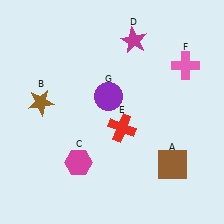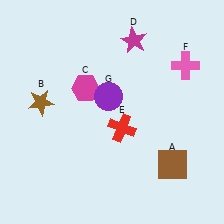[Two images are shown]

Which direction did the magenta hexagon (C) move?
The magenta hexagon (C) moved up.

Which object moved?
The magenta hexagon (C) moved up.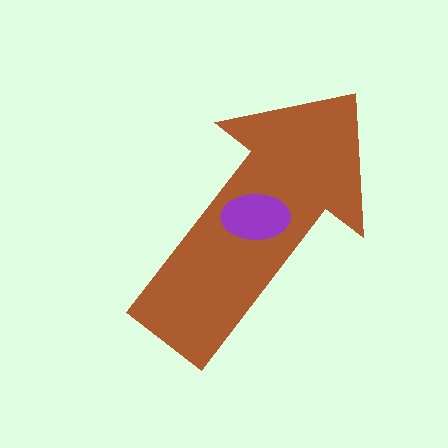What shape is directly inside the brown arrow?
The purple ellipse.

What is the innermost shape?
The purple ellipse.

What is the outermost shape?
The brown arrow.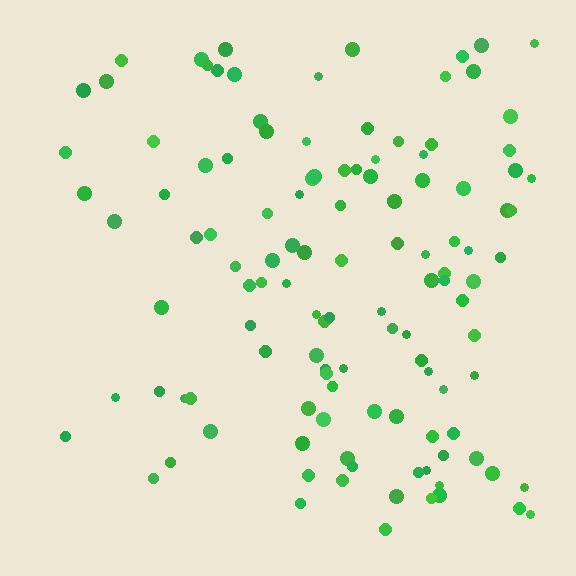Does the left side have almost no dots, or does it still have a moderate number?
Still a moderate number, just noticeably fewer than the right.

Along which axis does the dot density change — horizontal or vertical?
Horizontal.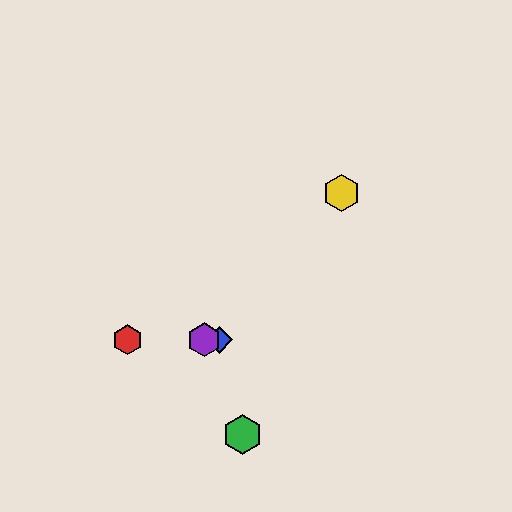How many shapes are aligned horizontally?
3 shapes (the red hexagon, the blue diamond, the purple hexagon) are aligned horizontally.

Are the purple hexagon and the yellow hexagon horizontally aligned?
No, the purple hexagon is at y≈340 and the yellow hexagon is at y≈193.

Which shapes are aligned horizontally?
The red hexagon, the blue diamond, the purple hexagon are aligned horizontally.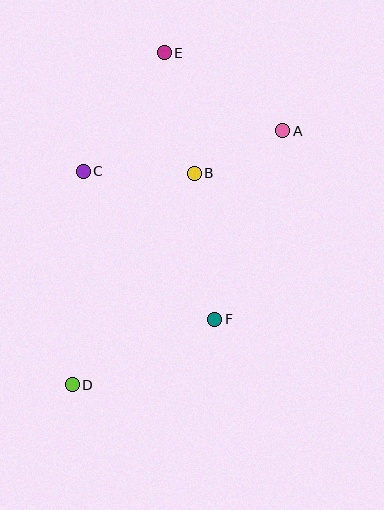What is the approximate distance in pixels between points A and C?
The distance between A and C is approximately 203 pixels.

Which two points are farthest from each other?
Points D and E are farthest from each other.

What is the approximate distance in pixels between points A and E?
The distance between A and E is approximately 142 pixels.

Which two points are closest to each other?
Points A and B are closest to each other.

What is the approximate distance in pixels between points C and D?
The distance between C and D is approximately 214 pixels.